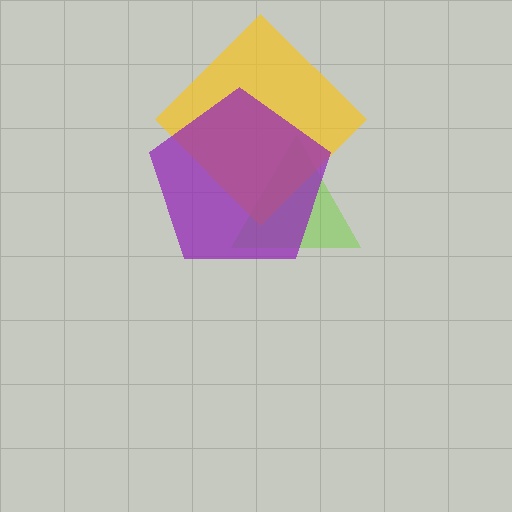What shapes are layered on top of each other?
The layered shapes are: a lime triangle, a yellow diamond, a purple pentagon.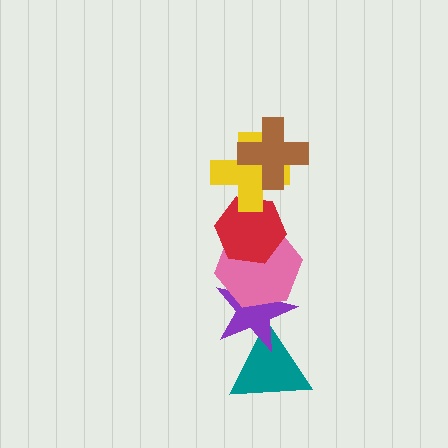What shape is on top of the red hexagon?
The yellow cross is on top of the red hexagon.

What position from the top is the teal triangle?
The teal triangle is 6th from the top.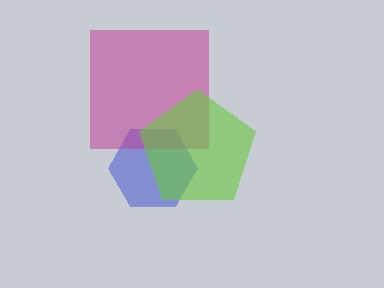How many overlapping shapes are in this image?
There are 3 overlapping shapes in the image.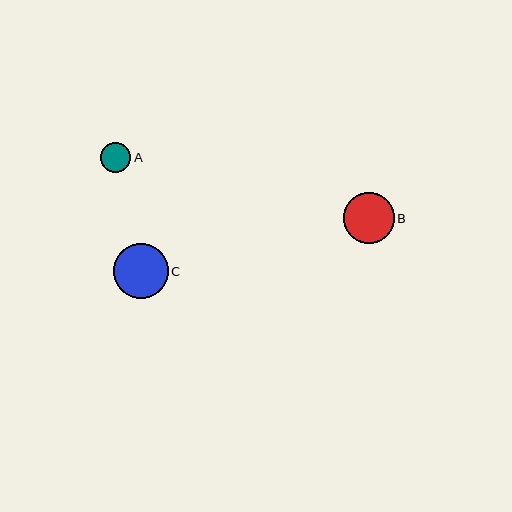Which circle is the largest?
Circle C is the largest with a size of approximately 55 pixels.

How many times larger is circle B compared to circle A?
Circle B is approximately 1.7 times the size of circle A.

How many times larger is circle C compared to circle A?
Circle C is approximately 1.8 times the size of circle A.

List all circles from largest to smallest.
From largest to smallest: C, B, A.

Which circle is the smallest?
Circle A is the smallest with a size of approximately 30 pixels.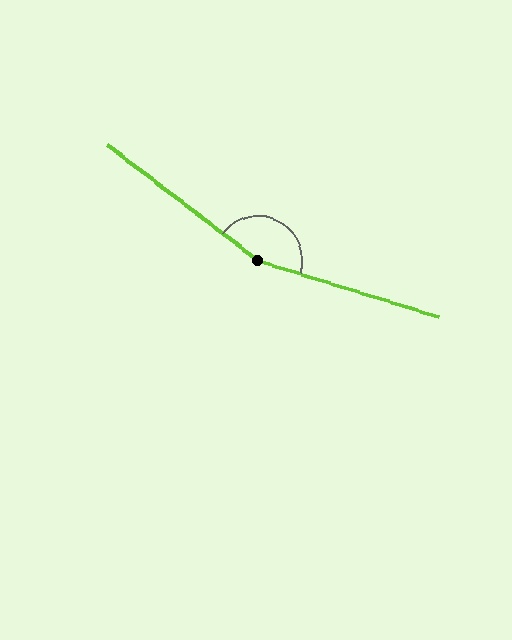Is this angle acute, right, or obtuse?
It is obtuse.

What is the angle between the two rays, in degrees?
Approximately 160 degrees.